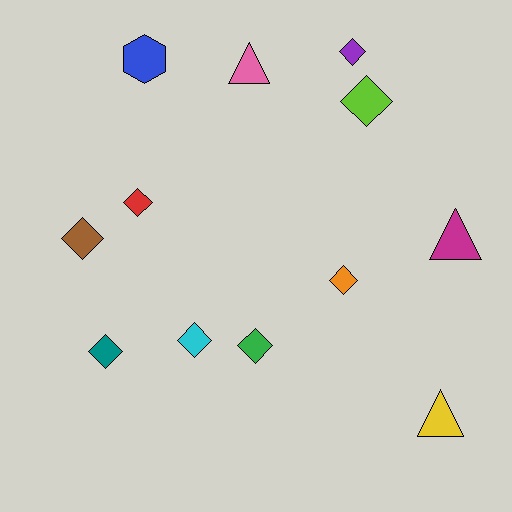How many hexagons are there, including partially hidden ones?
There is 1 hexagon.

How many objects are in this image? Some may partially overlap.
There are 12 objects.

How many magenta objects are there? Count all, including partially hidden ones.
There is 1 magenta object.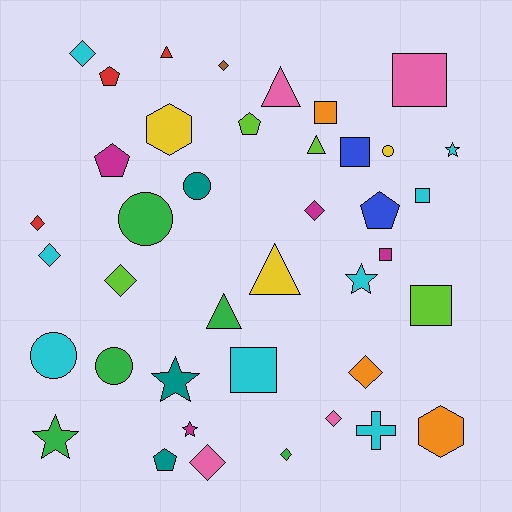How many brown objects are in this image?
There is 1 brown object.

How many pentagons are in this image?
There are 5 pentagons.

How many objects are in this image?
There are 40 objects.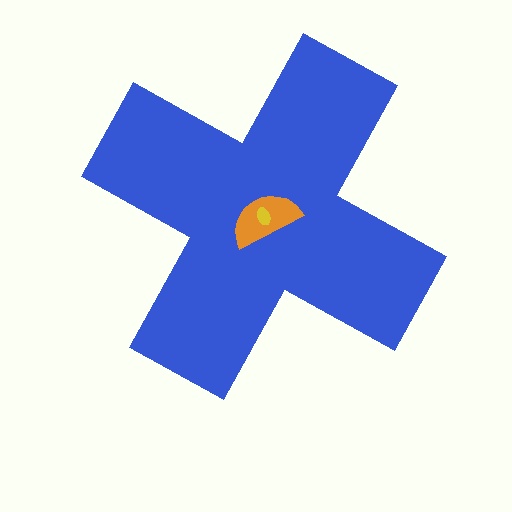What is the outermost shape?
The blue cross.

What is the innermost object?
The yellow ellipse.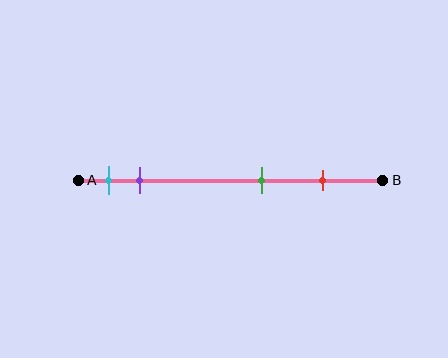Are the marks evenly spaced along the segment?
No, the marks are not evenly spaced.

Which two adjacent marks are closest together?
The cyan and purple marks are the closest adjacent pair.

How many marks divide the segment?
There are 4 marks dividing the segment.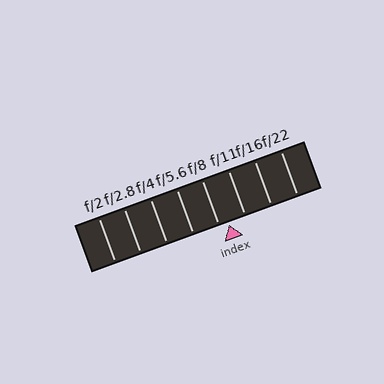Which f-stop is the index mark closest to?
The index mark is closest to f/8.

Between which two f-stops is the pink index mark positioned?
The index mark is between f/8 and f/11.